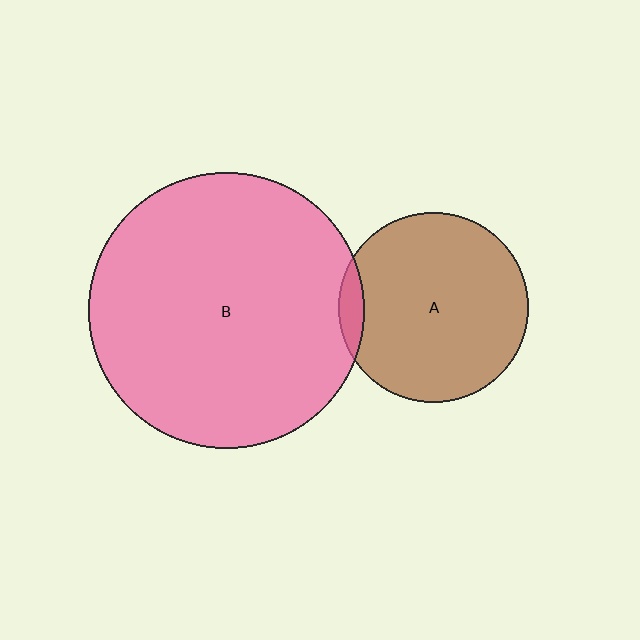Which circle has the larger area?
Circle B (pink).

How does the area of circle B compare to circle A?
Approximately 2.1 times.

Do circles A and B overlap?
Yes.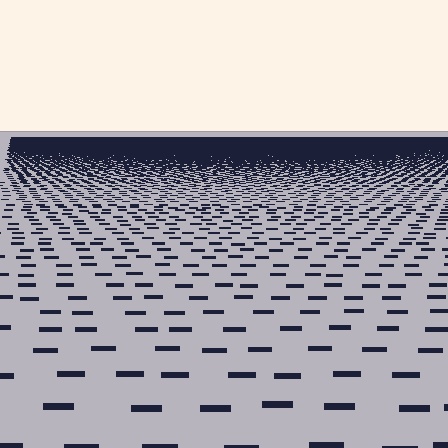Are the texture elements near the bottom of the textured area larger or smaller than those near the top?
Larger. Near the bottom, elements are closer to the viewer and appear at a bigger on-screen size.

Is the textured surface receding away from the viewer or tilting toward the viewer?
The surface is receding away from the viewer. Texture elements get smaller and denser toward the top.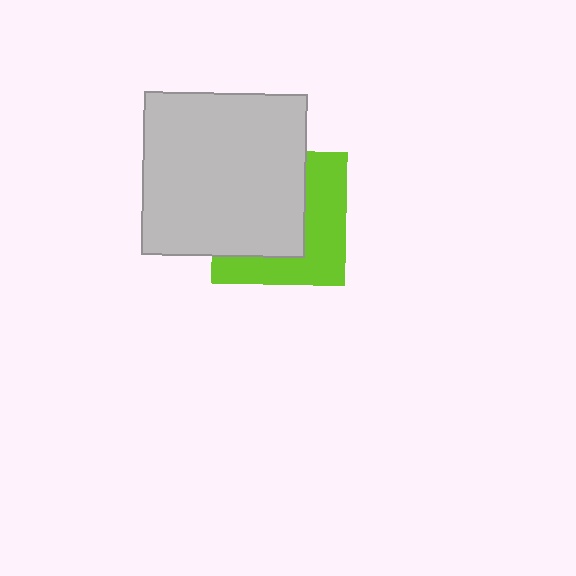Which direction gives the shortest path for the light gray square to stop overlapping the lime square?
Moving toward the upper-left gives the shortest separation.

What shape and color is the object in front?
The object in front is a light gray square.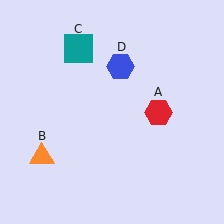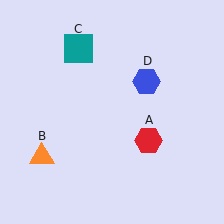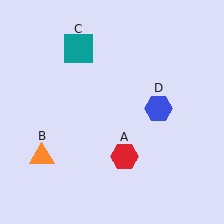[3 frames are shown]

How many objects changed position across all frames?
2 objects changed position: red hexagon (object A), blue hexagon (object D).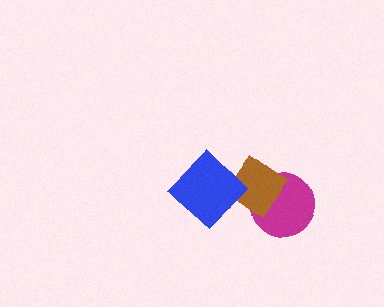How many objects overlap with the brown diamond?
2 objects overlap with the brown diamond.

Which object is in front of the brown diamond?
The blue diamond is in front of the brown diamond.